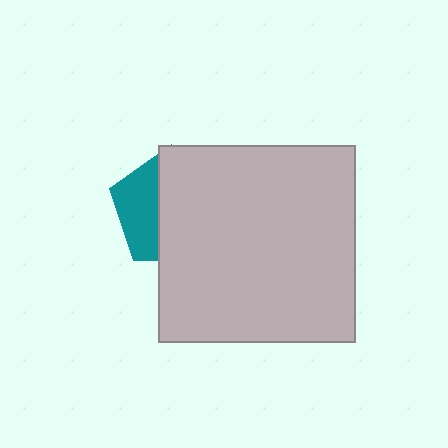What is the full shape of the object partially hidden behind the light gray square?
The partially hidden object is a teal pentagon.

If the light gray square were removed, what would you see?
You would see the complete teal pentagon.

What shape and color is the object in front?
The object in front is a light gray square.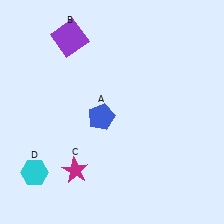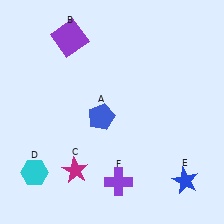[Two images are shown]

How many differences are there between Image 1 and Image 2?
There are 2 differences between the two images.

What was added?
A blue star (E), a purple cross (F) were added in Image 2.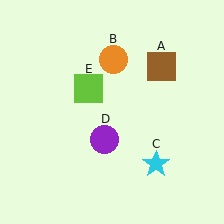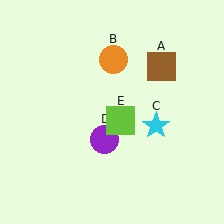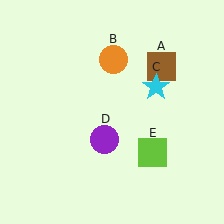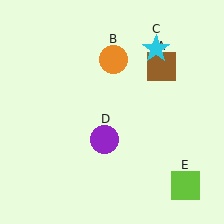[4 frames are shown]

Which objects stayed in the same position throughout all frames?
Brown square (object A) and orange circle (object B) and purple circle (object D) remained stationary.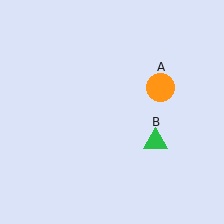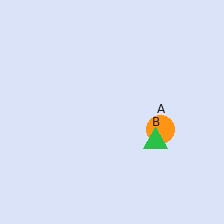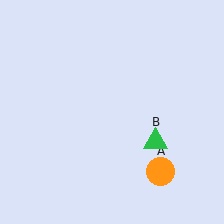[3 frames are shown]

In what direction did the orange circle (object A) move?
The orange circle (object A) moved down.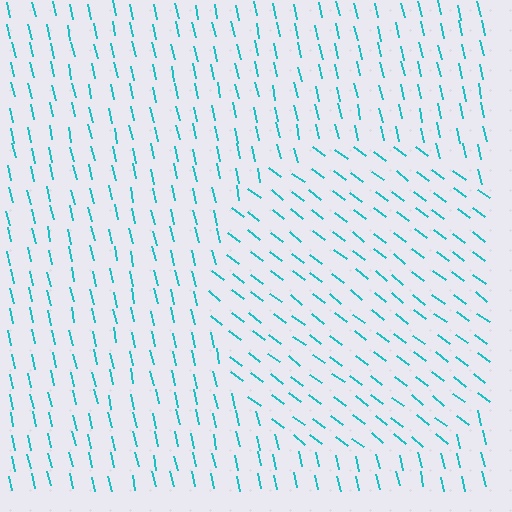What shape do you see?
I see a circle.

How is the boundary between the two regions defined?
The boundary is defined purely by a change in line orientation (approximately 40 degrees difference). All lines are the same color and thickness.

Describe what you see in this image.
The image is filled with small cyan line segments. A circle region in the image has lines oriented differently from the surrounding lines, creating a visible texture boundary.